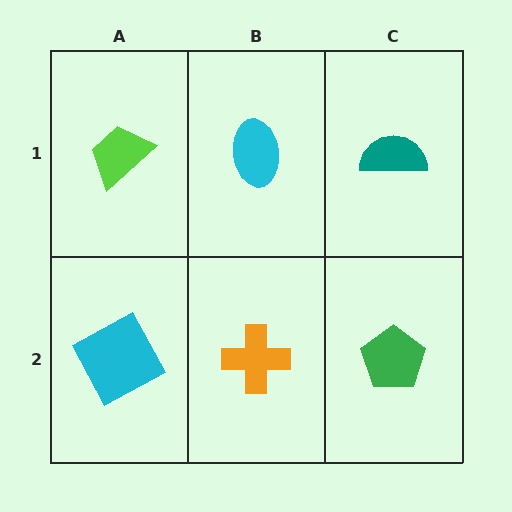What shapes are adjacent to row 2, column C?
A teal semicircle (row 1, column C), an orange cross (row 2, column B).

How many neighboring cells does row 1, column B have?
3.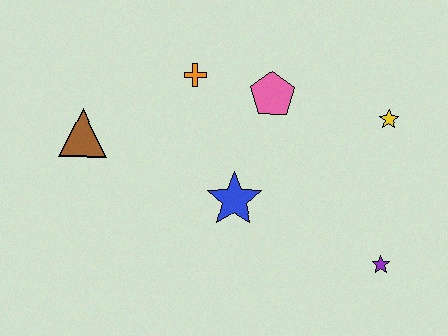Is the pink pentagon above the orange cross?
No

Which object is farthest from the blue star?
The yellow star is farthest from the blue star.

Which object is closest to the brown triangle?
The orange cross is closest to the brown triangle.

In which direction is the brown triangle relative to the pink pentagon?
The brown triangle is to the left of the pink pentagon.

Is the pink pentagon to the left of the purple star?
Yes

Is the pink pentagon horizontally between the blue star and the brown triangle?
No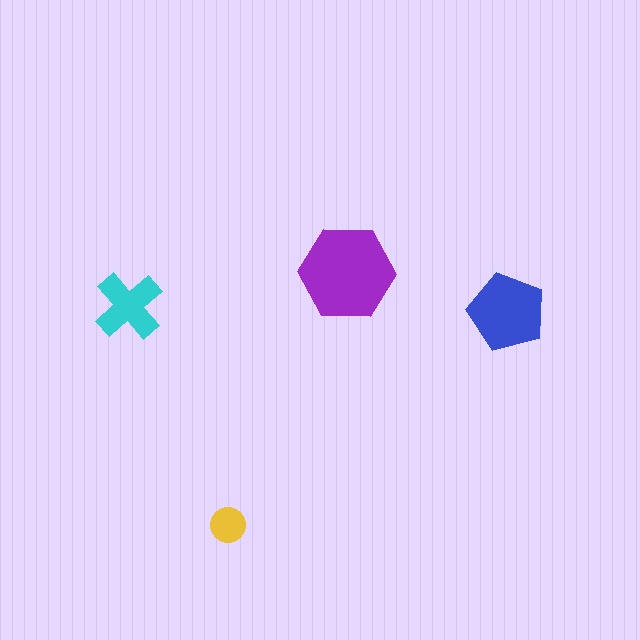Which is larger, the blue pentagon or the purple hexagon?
The purple hexagon.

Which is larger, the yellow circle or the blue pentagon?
The blue pentagon.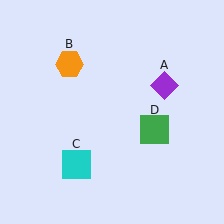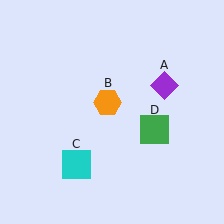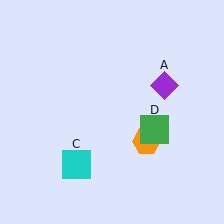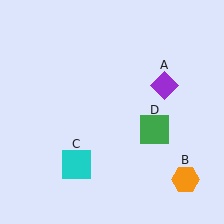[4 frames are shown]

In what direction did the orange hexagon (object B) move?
The orange hexagon (object B) moved down and to the right.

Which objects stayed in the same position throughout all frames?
Purple diamond (object A) and cyan square (object C) and green square (object D) remained stationary.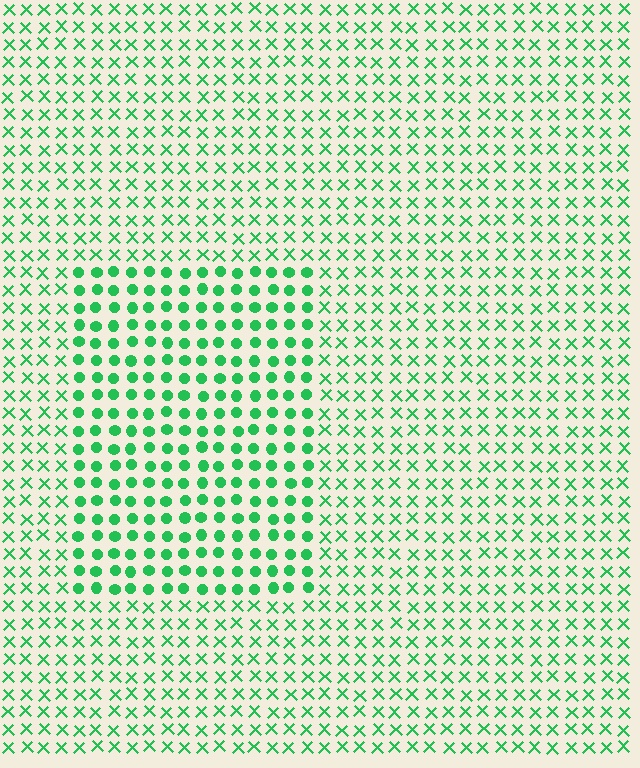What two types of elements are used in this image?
The image uses circles inside the rectangle region and X marks outside it.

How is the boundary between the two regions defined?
The boundary is defined by a change in element shape: circles inside vs. X marks outside. All elements share the same color and spacing.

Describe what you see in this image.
The image is filled with small green elements arranged in a uniform grid. A rectangle-shaped region contains circles, while the surrounding area contains X marks. The boundary is defined purely by the change in element shape.